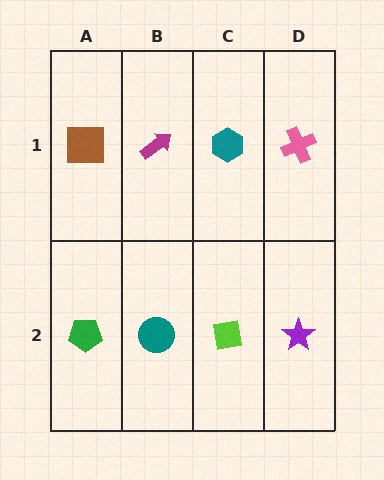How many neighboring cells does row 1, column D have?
2.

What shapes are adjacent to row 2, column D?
A pink cross (row 1, column D), a lime square (row 2, column C).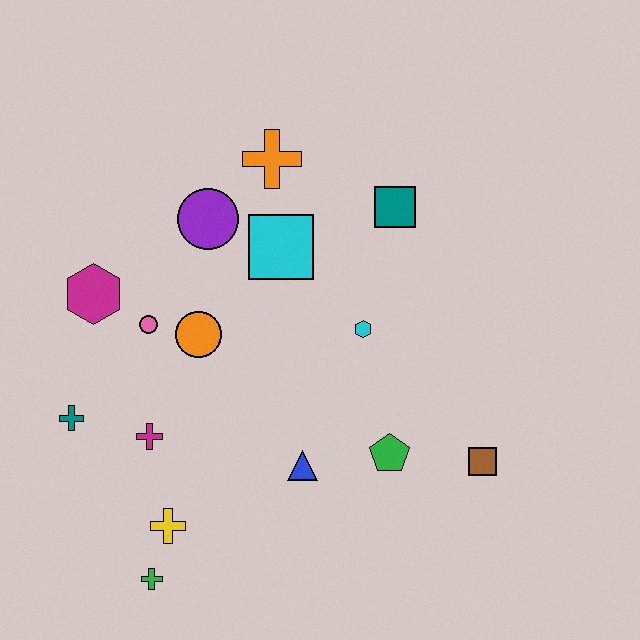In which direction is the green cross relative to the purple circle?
The green cross is below the purple circle.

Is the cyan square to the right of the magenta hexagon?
Yes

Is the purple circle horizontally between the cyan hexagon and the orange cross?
No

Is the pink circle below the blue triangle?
No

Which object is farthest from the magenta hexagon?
The brown square is farthest from the magenta hexagon.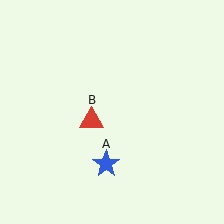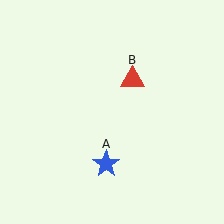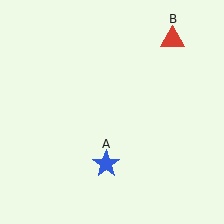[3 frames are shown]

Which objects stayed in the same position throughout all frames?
Blue star (object A) remained stationary.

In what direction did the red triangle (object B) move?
The red triangle (object B) moved up and to the right.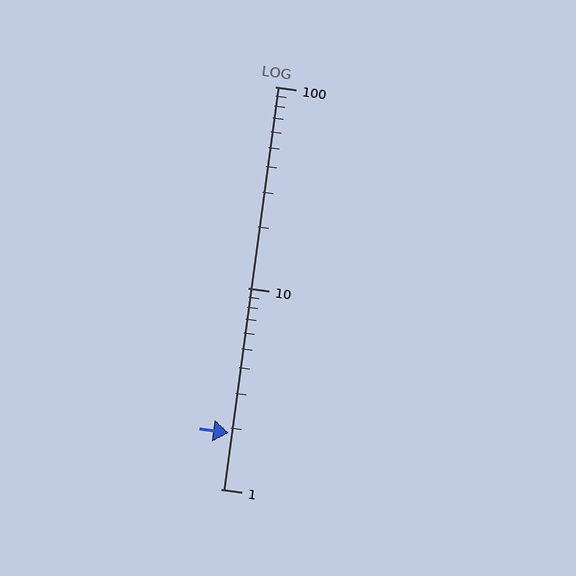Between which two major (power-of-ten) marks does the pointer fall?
The pointer is between 1 and 10.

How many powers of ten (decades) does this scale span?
The scale spans 2 decades, from 1 to 100.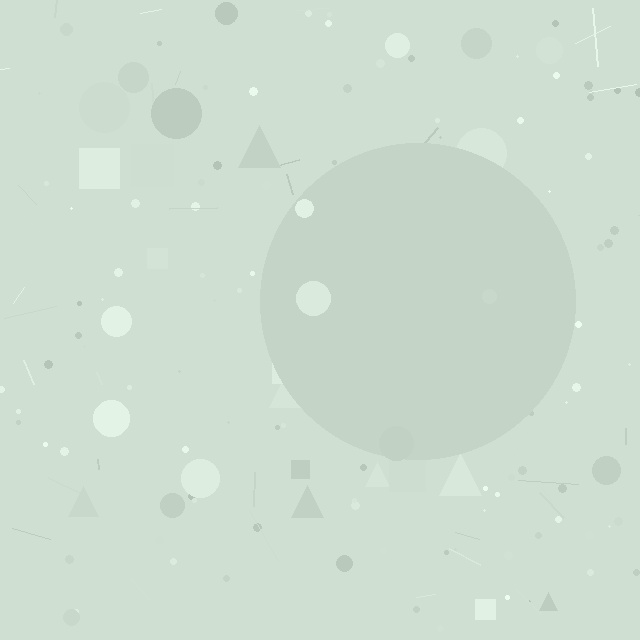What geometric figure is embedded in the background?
A circle is embedded in the background.